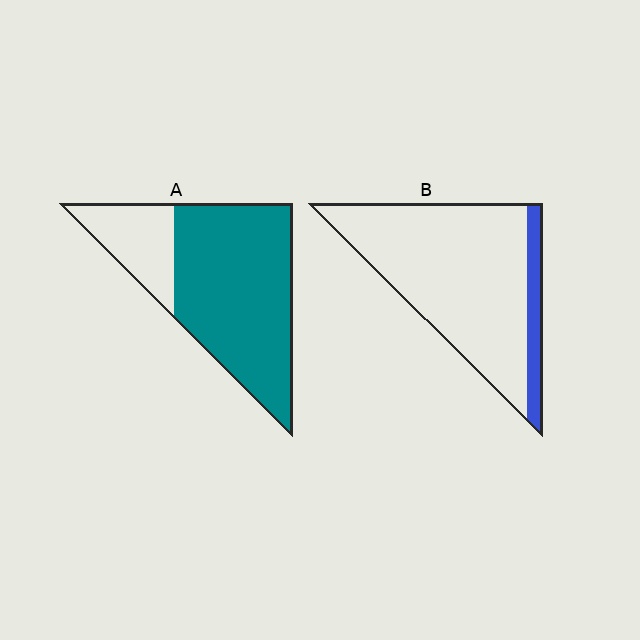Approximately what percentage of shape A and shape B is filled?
A is approximately 75% and B is approximately 15%.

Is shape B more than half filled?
No.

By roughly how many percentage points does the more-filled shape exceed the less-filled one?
By roughly 65 percentage points (A over B).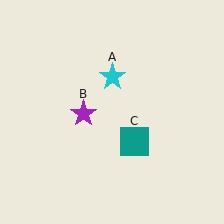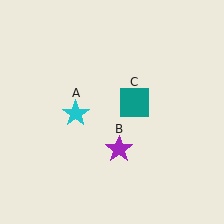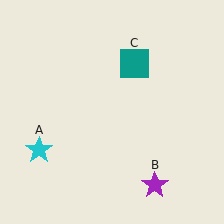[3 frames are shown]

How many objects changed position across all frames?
3 objects changed position: cyan star (object A), purple star (object B), teal square (object C).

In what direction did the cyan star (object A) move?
The cyan star (object A) moved down and to the left.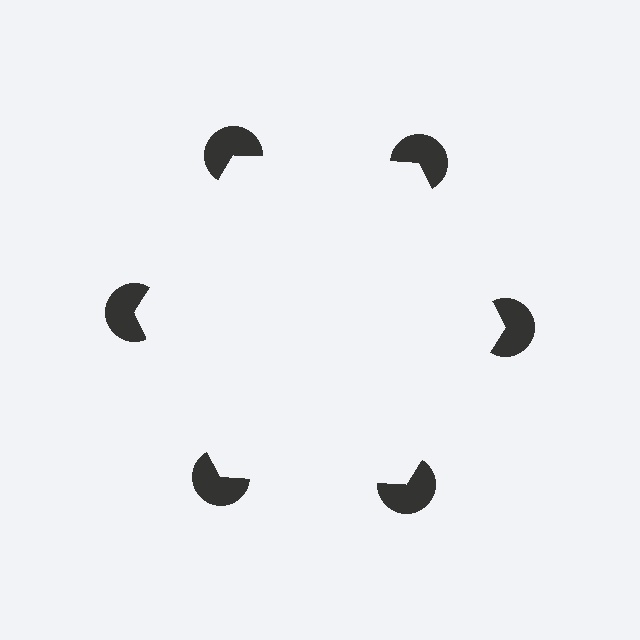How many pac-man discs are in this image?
There are 6 — one at each vertex of the illusory hexagon.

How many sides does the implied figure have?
6 sides.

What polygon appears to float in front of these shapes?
An illusory hexagon — its edges are inferred from the aligned wedge cuts in the pac-man discs, not physically drawn.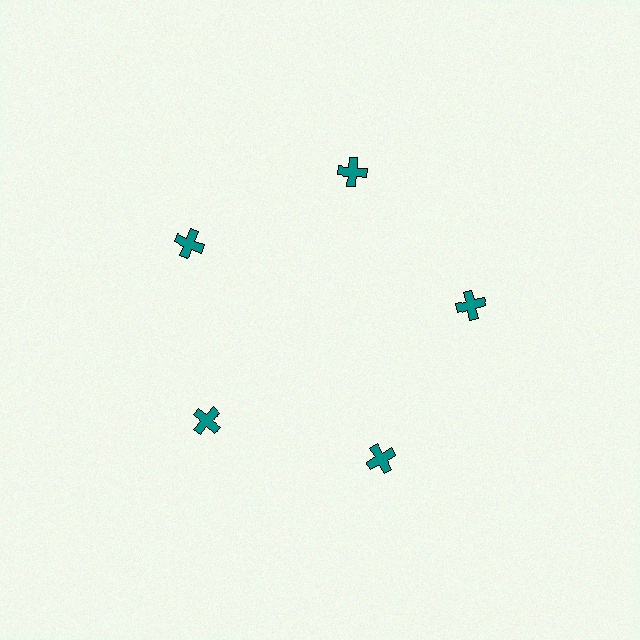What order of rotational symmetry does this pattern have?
This pattern has 5-fold rotational symmetry.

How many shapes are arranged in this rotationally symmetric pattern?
There are 5 shapes, arranged in 5 groups of 1.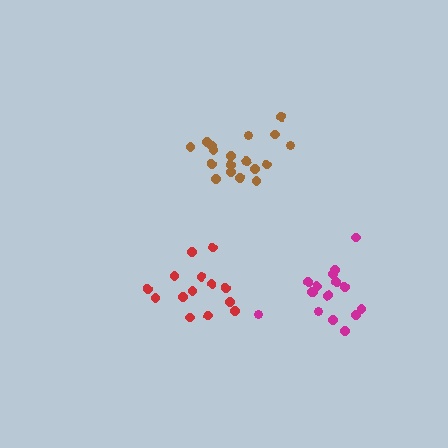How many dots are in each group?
Group 1: 18 dots, Group 2: 14 dots, Group 3: 16 dots (48 total).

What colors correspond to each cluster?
The clusters are colored: brown, red, magenta.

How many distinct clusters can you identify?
There are 3 distinct clusters.